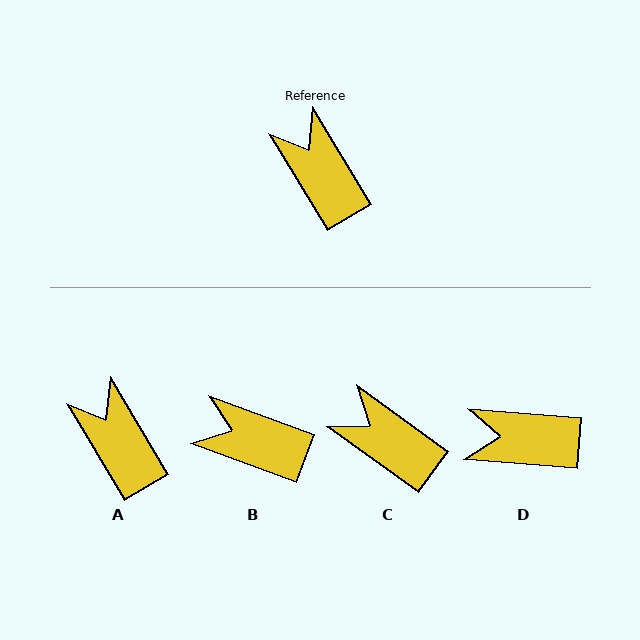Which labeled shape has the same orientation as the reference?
A.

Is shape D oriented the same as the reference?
No, it is off by about 54 degrees.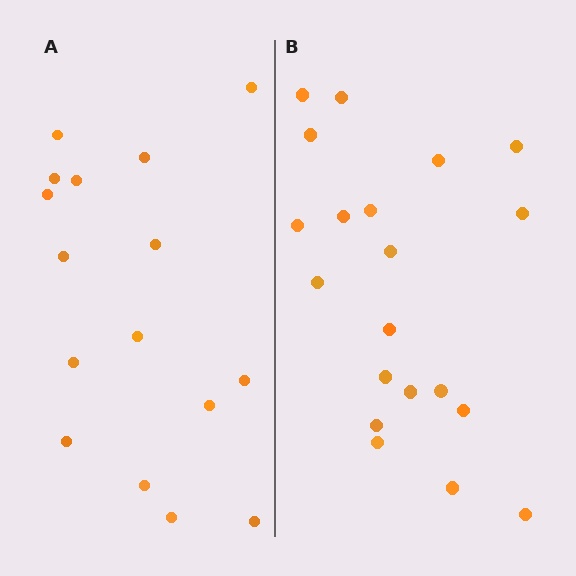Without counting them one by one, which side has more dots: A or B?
Region B (the right region) has more dots.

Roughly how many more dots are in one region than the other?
Region B has about 4 more dots than region A.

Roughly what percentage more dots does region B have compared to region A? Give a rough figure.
About 25% more.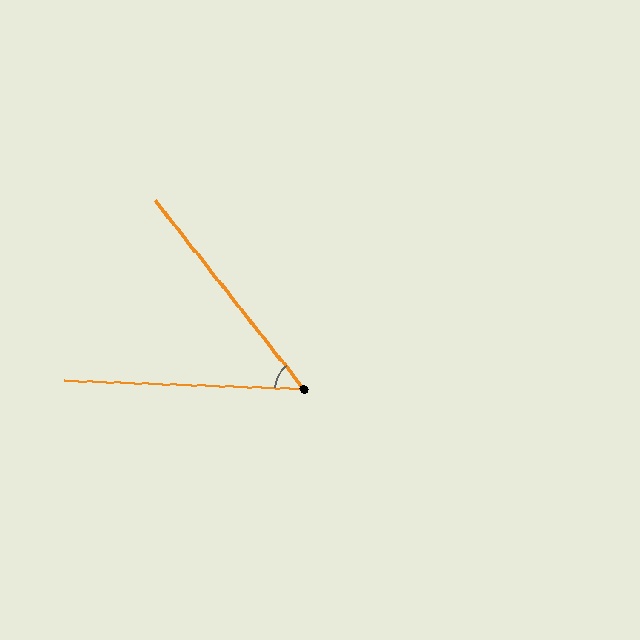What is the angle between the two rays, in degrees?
Approximately 50 degrees.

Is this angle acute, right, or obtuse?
It is acute.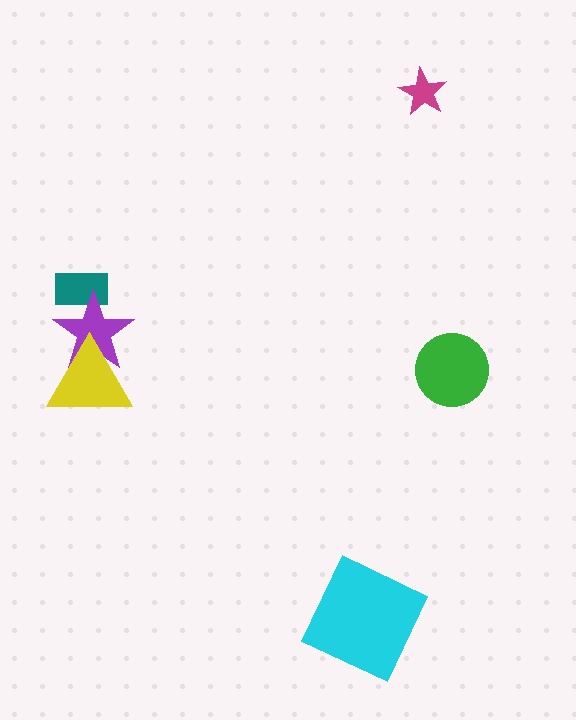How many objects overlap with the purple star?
2 objects overlap with the purple star.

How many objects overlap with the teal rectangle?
1 object overlaps with the teal rectangle.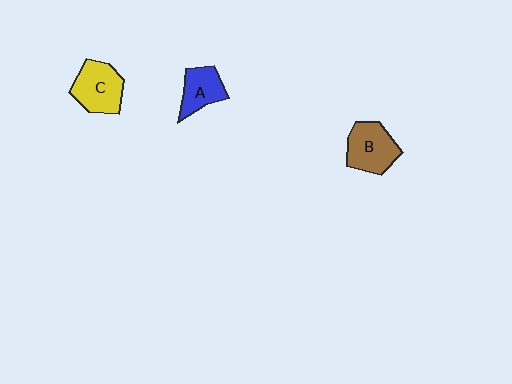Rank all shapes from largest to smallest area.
From largest to smallest: C (yellow), B (brown), A (blue).